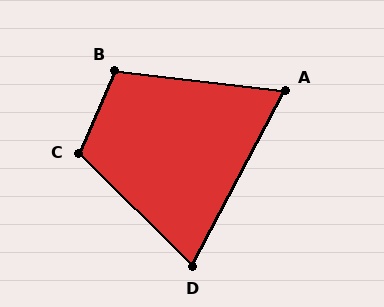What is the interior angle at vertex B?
Approximately 107 degrees (obtuse).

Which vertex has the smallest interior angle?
A, at approximately 68 degrees.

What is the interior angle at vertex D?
Approximately 73 degrees (acute).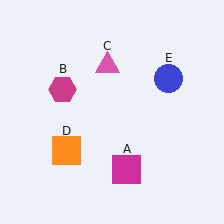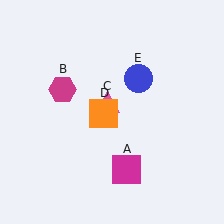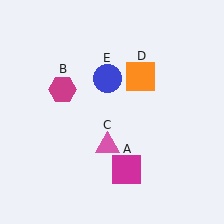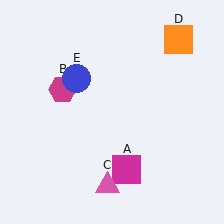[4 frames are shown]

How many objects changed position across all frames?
3 objects changed position: pink triangle (object C), orange square (object D), blue circle (object E).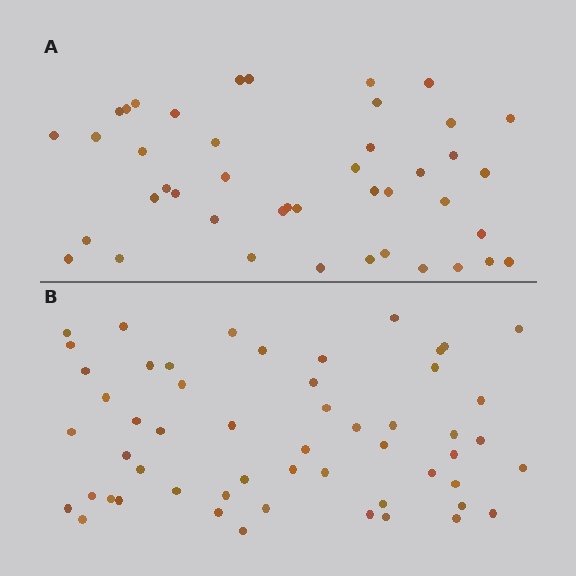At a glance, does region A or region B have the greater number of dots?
Region B (the bottom region) has more dots.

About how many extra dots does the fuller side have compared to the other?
Region B has roughly 12 or so more dots than region A.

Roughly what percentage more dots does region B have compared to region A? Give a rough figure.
About 25% more.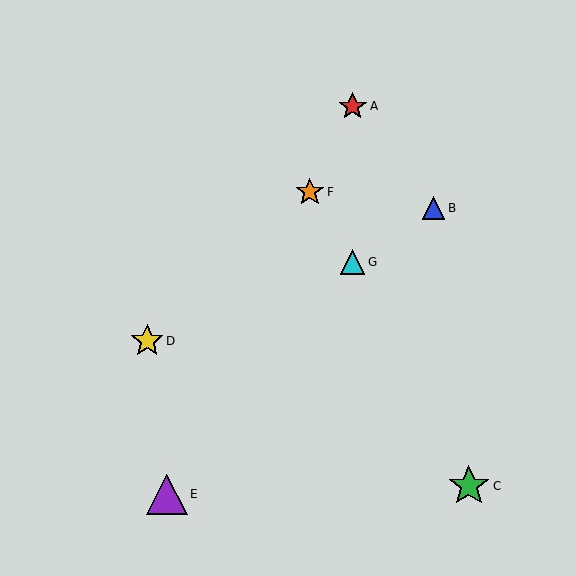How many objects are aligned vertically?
2 objects (A, G) are aligned vertically.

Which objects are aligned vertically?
Objects A, G are aligned vertically.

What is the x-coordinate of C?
Object C is at x≈469.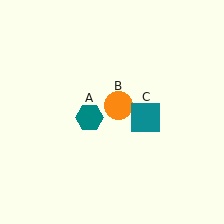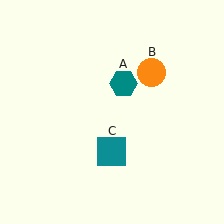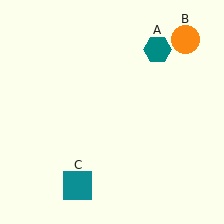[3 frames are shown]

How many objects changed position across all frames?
3 objects changed position: teal hexagon (object A), orange circle (object B), teal square (object C).